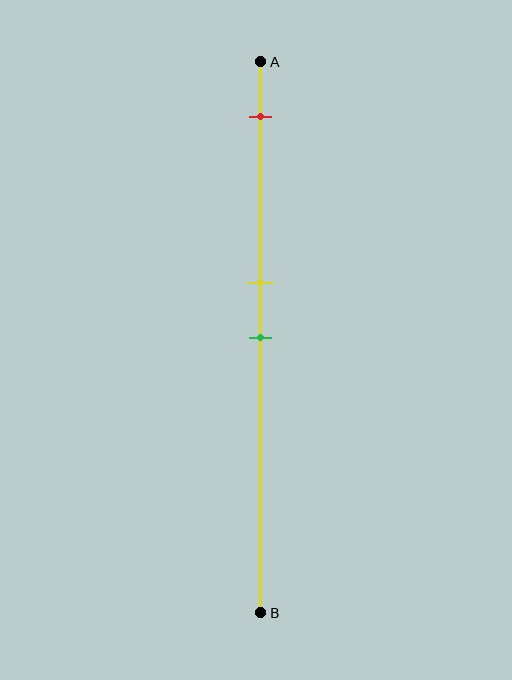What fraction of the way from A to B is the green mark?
The green mark is approximately 50% (0.5) of the way from A to B.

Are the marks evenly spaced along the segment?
No, the marks are not evenly spaced.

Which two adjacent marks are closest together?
The yellow and green marks are the closest adjacent pair.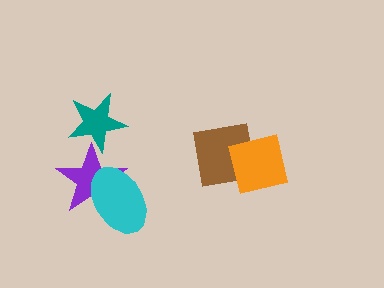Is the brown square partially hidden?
Yes, it is partially covered by another shape.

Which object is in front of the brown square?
The orange square is in front of the brown square.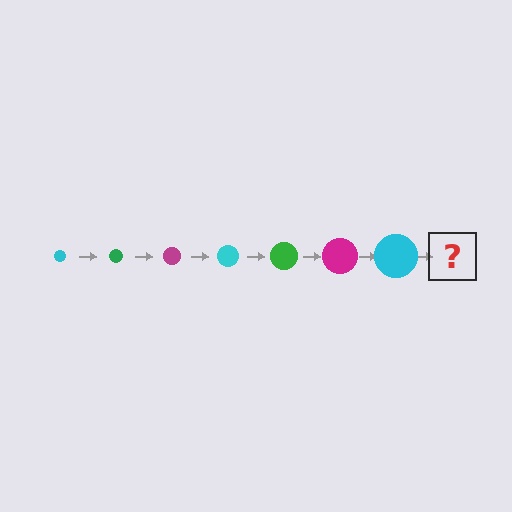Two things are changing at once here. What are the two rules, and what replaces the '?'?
The two rules are that the circle grows larger each step and the color cycles through cyan, green, and magenta. The '?' should be a green circle, larger than the previous one.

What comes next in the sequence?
The next element should be a green circle, larger than the previous one.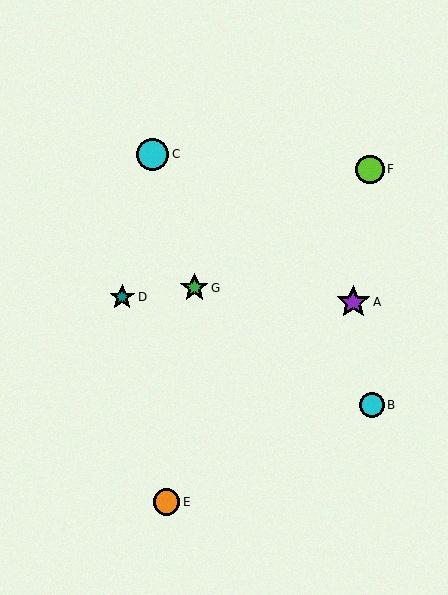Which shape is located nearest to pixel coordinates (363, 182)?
The lime circle (labeled F) at (370, 169) is nearest to that location.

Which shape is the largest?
The purple star (labeled A) is the largest.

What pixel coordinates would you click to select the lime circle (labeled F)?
Click at (370, 169) to select the lime circle F.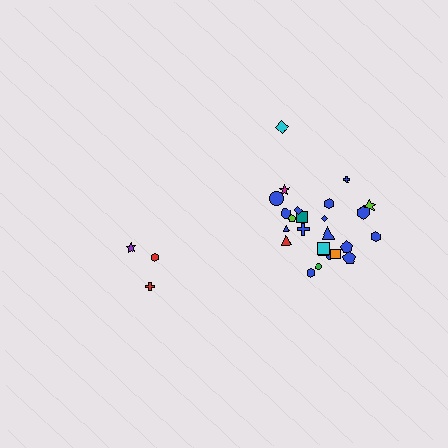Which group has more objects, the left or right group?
The right group.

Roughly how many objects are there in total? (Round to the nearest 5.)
Roughly 30 objects in total.